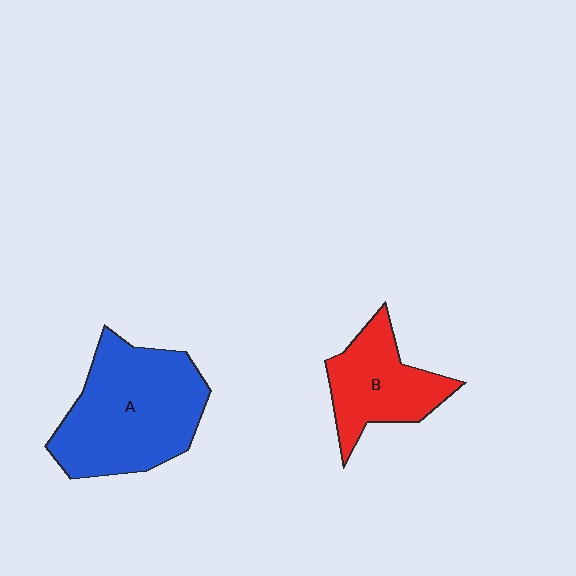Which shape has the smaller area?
Shape B (red).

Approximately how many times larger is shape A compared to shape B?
Approximately 1.7 times.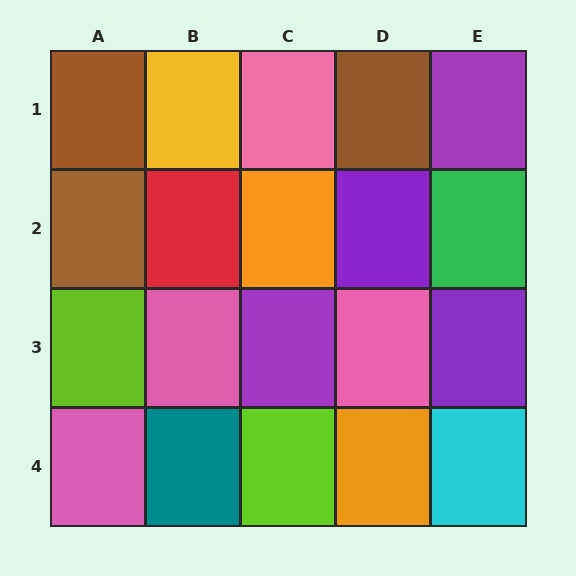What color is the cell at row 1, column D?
Brown.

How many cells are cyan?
1 cell is cyan.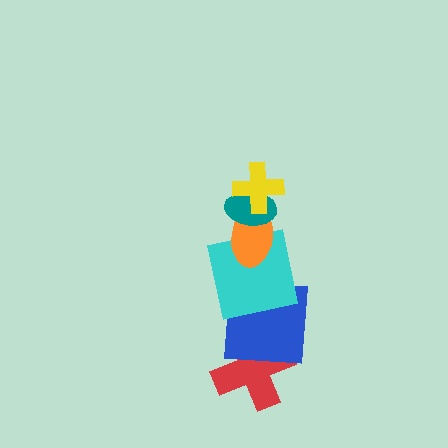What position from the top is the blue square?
The blue square is 5th from the top.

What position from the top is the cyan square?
The cyan square is 4th from the top.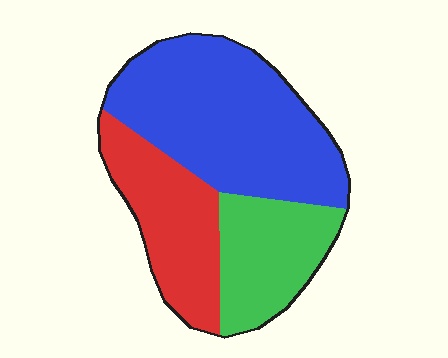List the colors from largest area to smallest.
From largest to smallest: blue, red, green.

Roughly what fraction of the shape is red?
Red takes up between a quarter and a half of the shape.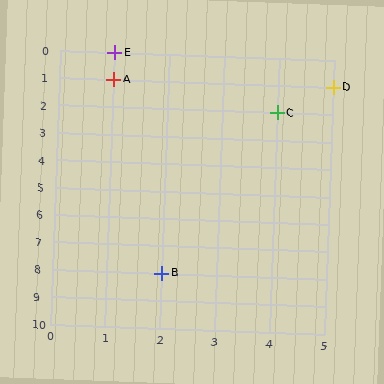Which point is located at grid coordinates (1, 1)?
Point A is at (1, 1).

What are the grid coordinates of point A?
Point A is at grid coordinates (1, 1).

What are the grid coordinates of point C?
Point C is at grid coordinates (4, 2).